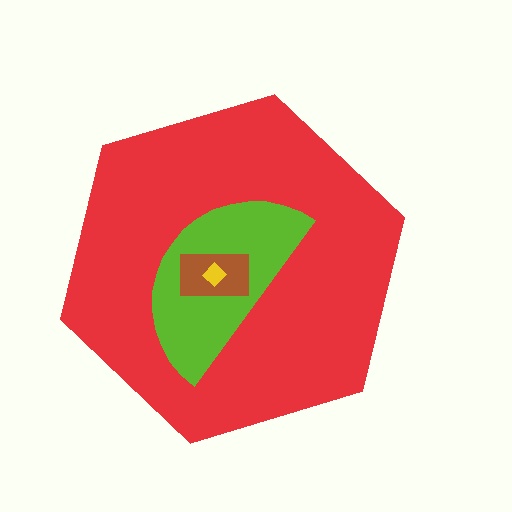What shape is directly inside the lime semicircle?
The brown rectangle.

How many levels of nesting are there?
4.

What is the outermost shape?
The red hexagon.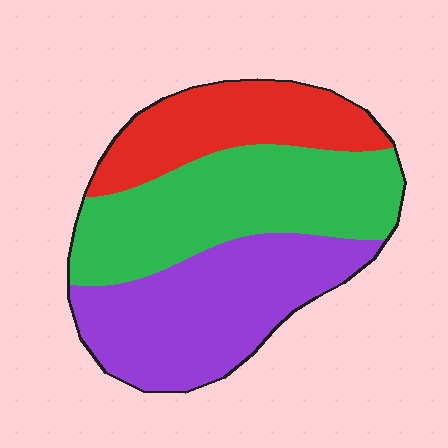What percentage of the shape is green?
Green takes up about two fifths (2/5) of the shape.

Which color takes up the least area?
Red, at roughly 25%.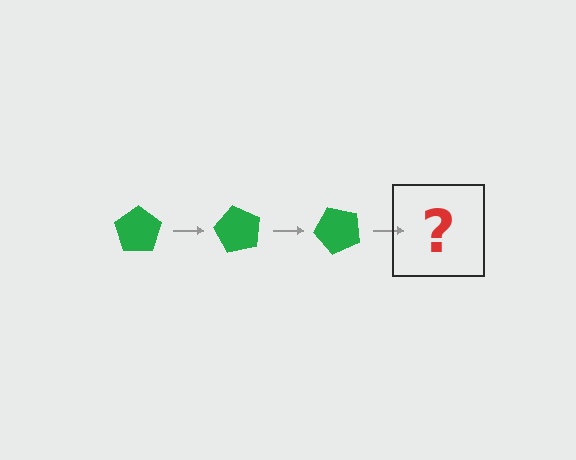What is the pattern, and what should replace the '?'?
The pattern is that the pentagon rotates 60 degrees each step. The '?' should be a green pentagon rotated 180 degrees.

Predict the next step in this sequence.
The next step is a green pentagon rotated 180 degrees.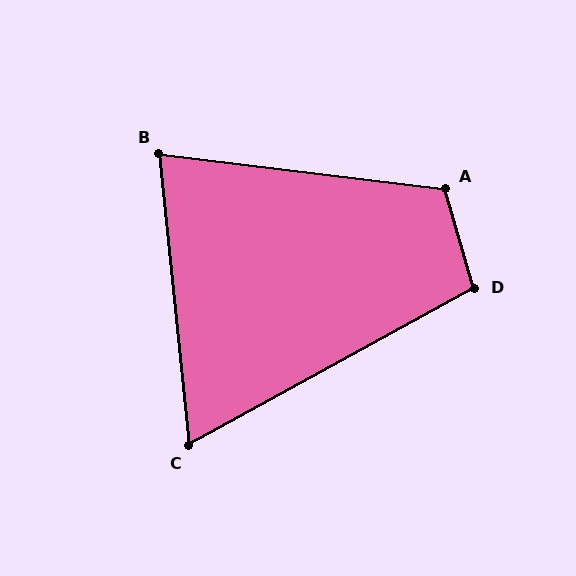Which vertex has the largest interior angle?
A, at approximately 113 degrees.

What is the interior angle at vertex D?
Approximately 103 degrees (obtuse).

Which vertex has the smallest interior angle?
C, at approximately 67 degrees.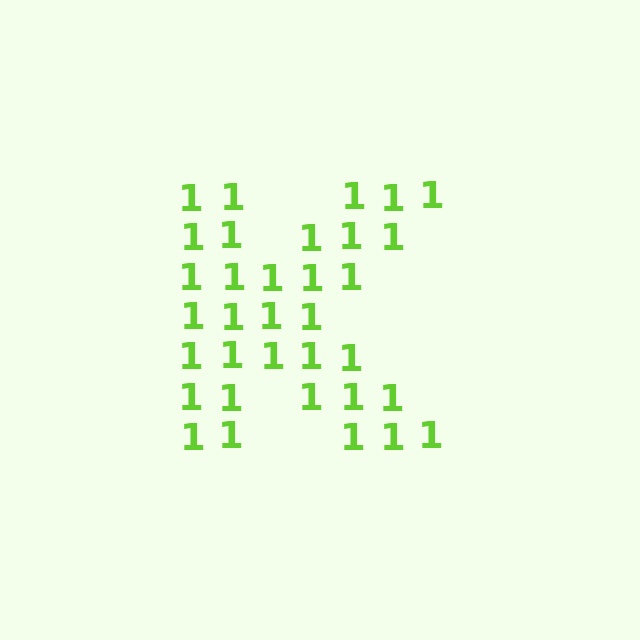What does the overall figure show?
The overall figure shows the letter K.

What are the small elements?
The small elements are digit 1's.